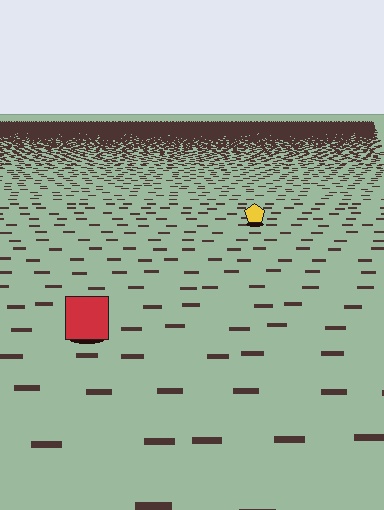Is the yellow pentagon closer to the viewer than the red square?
No. The red square is closer — you can tell from the texture gradient: the ground texture is coarser near it.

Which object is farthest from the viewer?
The yellow pentagon is farthest from the viewer. It appears smaller and the ground texture around it is denser.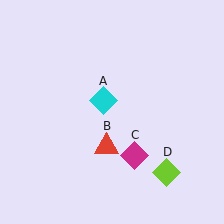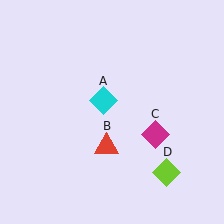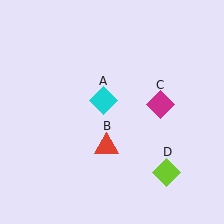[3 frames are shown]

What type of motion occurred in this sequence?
The magenta diamond (object C) rotated counterclockwise around the center of the scene.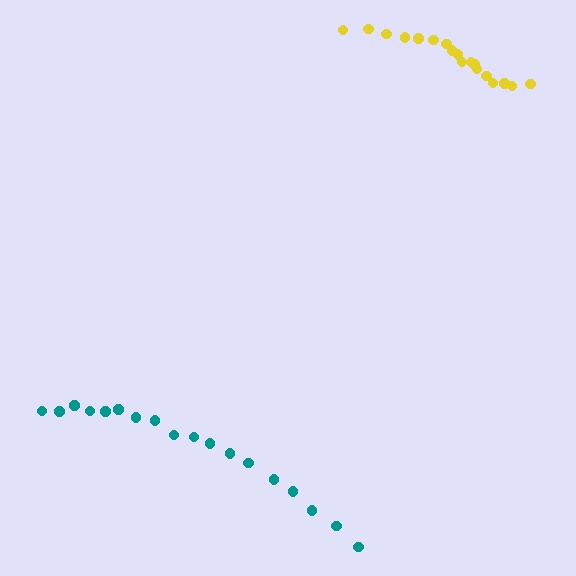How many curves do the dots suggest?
There are 2 distinct paths.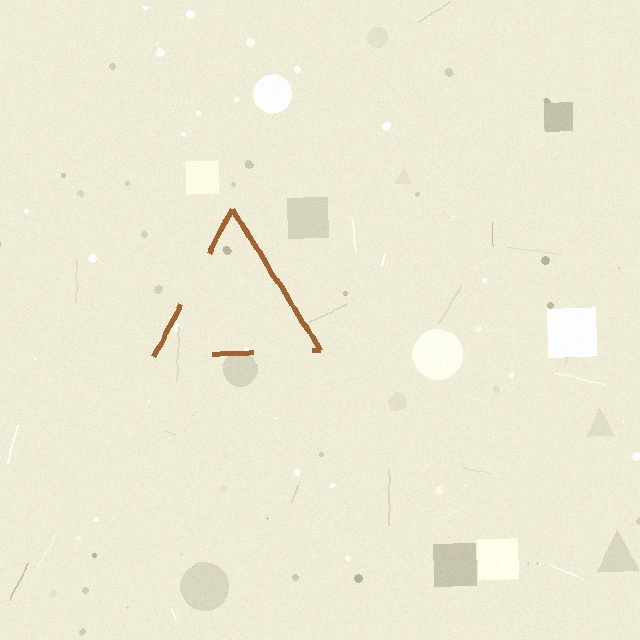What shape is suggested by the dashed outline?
The dashed outline suggests a triangle.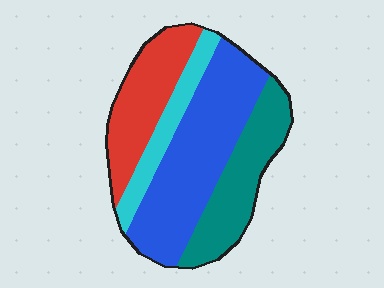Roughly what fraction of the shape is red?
Red takes up about one quarter (1/4) of the shape.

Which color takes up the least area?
Cyan, at roughly 15%.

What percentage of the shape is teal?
Teal takes up about one quarter (1/4) of the shape.